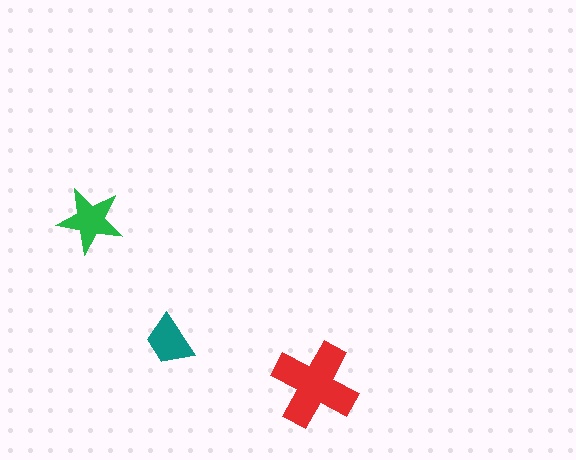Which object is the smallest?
The teal trapezoid.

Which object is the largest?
The red cross.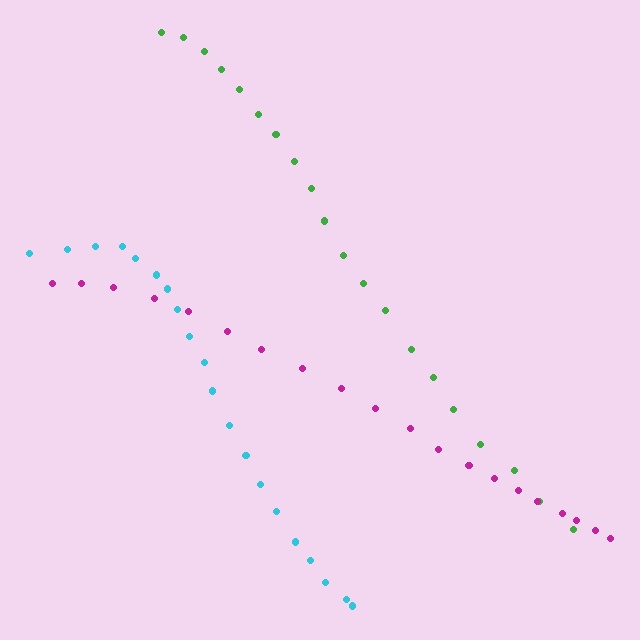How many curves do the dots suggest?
There are 3 distinct paths.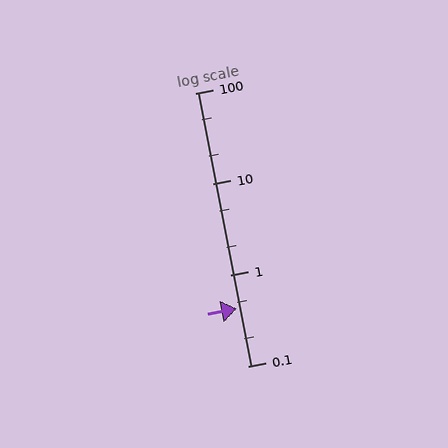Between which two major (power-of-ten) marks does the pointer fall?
The pointer is between 0.1 and 1.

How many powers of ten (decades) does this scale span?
The scale spans 3 decades, from 0.1 to 100.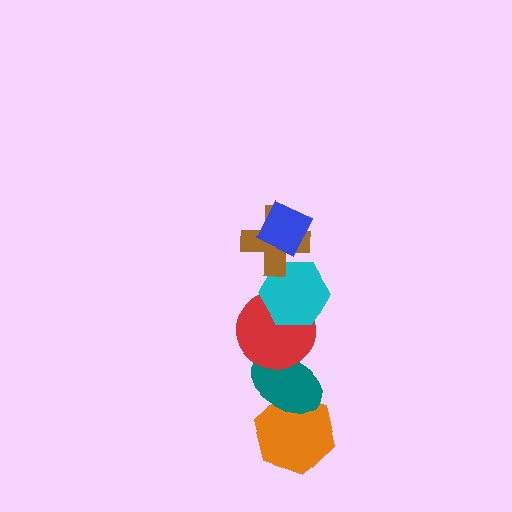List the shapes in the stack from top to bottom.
From top to bottom: the blue diamond, the brown cross, the cyan hexagon, the red circle, the teal ellipse, the orange hexagon.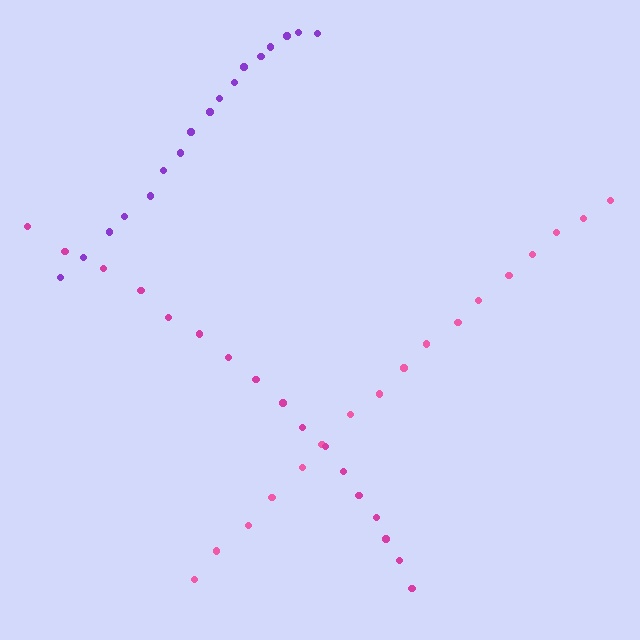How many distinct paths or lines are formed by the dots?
There are 3 distinct paths.